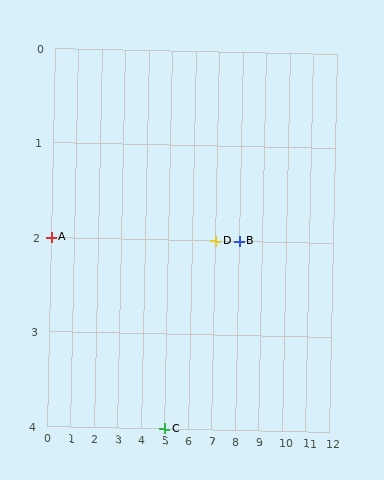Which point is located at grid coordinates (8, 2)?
Point B is at (8, 2).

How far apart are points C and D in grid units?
Points C and D are 2 columns and 2 rows apart (about 2.8 grid units diagonally).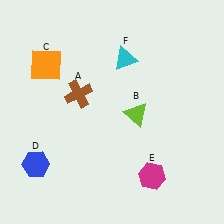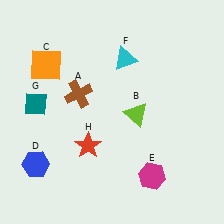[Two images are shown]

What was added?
A teal diamond (G), a red star (H) were added in Image 2.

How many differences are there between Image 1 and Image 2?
There are 2 differences between the two images.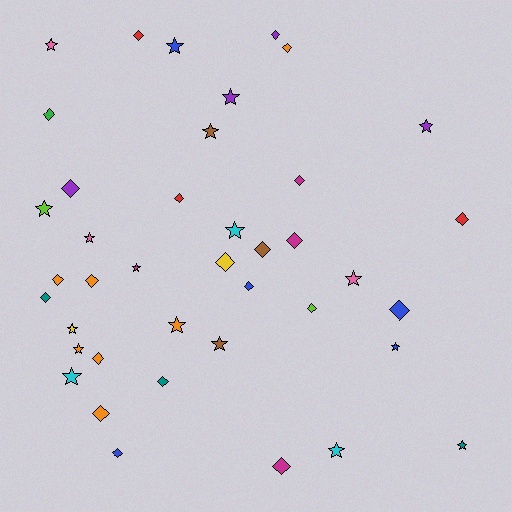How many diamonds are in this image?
There are 22 diamonds.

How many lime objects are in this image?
There are 2 lime objects.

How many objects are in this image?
There are 40 objects.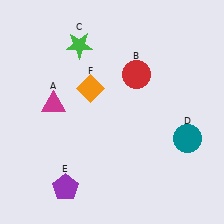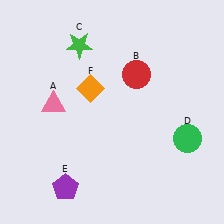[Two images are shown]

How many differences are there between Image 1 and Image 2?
There are 2 differences between the two images.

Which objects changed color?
A changed from magenta to pink. D changed from teal to green.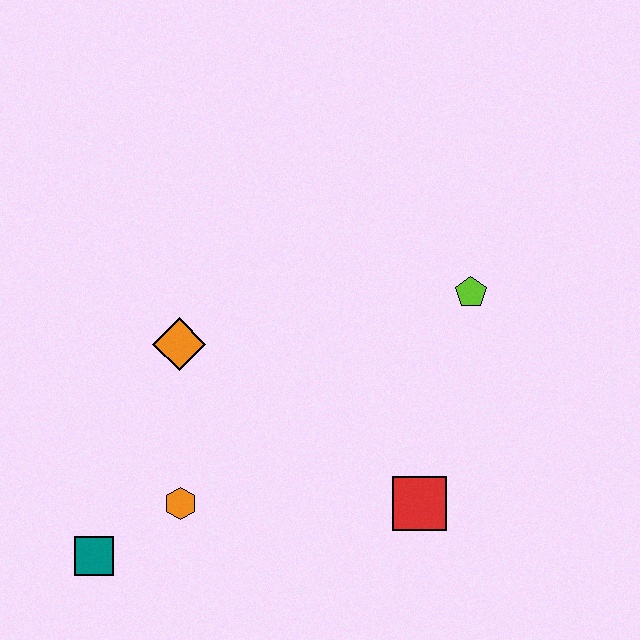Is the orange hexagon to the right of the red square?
No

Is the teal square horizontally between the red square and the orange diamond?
No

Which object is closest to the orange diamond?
The orange hexagon is closest to the orange diamond.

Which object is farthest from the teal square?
The lime pentagon is farthest from the teal square.